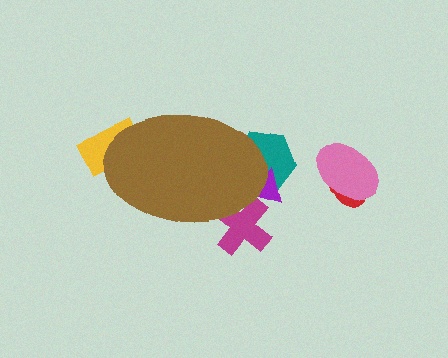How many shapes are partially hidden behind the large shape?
4 shapes are partially hidden.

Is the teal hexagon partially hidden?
Yes, the teal hexagon is partially hidden behind the brown ellipse.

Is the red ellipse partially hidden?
No, the red ellipse is fully visible.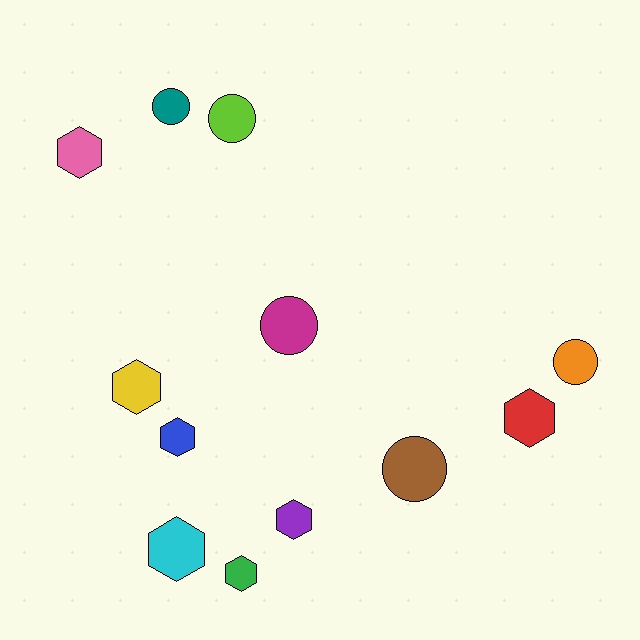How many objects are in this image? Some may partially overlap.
There are 12 objects.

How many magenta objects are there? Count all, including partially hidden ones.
There is 1 magenta object.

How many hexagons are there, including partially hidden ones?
There are 7 hexagons.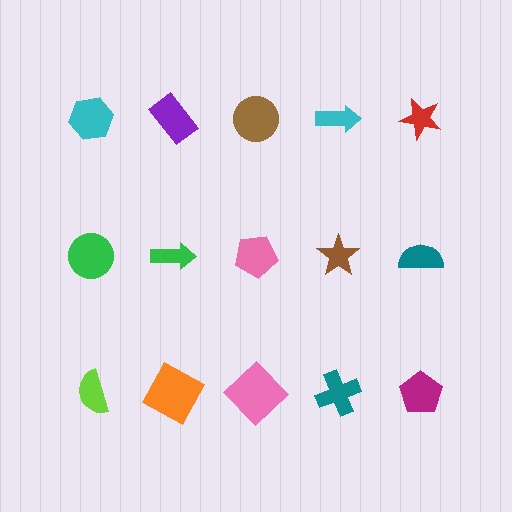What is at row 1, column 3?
A brown circle.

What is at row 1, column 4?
A cyan arrow.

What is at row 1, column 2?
A purple rectangle.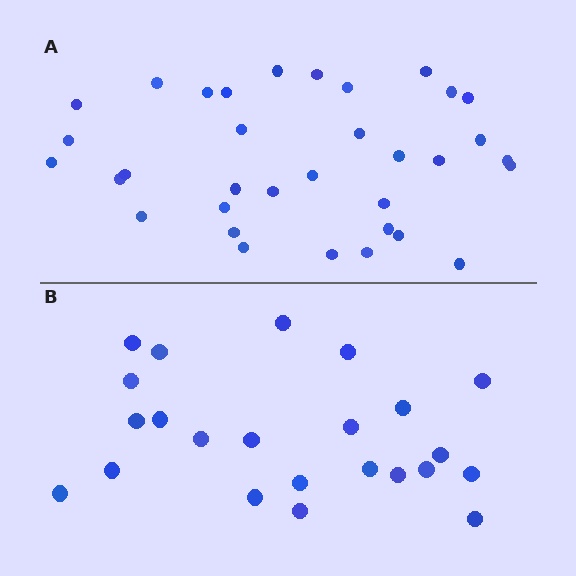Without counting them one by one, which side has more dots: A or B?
Region A (the top region) has more dots.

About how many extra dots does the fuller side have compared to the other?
Region A has roughly 12 or so more dots than region B.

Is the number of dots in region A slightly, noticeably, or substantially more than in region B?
Region A has substantially more. The ratio is roughly 1.5 to 1.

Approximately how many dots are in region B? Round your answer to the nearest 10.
About 20 dots. (The exact count is 23, which rounds to 20.)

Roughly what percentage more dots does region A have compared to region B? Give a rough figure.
About 50% more.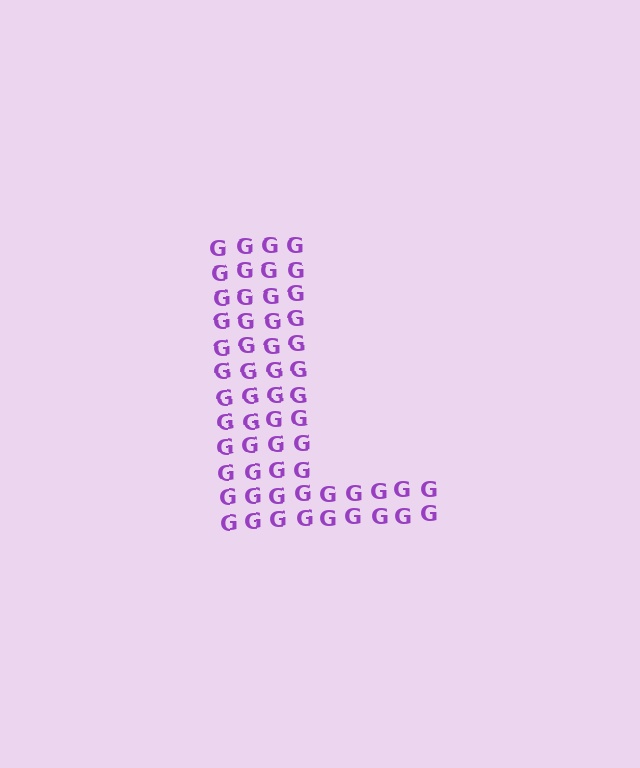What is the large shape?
The large shape is the letter L.